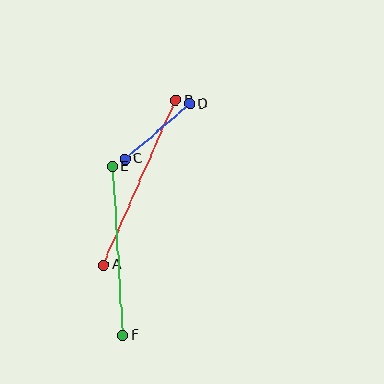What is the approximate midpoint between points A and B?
The midpoint is at approximately (140, 183) pixels.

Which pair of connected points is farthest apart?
Points A and B are farthest apart.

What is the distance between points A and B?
The distance is approximately 180 pixels.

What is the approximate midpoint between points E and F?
The midpoint is at approximately (117, 251) pixels.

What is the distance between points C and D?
The distance is approximately 85 pixels.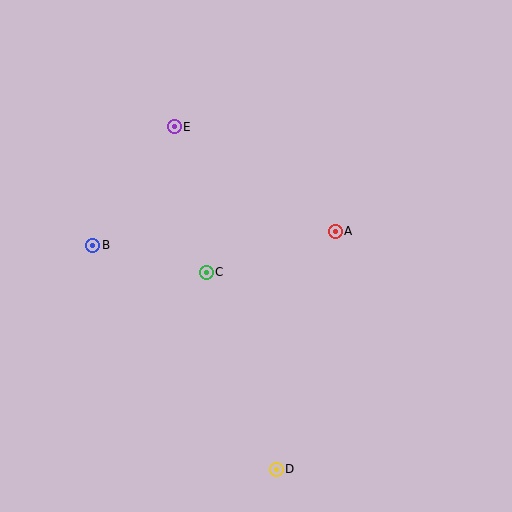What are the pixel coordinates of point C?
Point C is at (206, 272).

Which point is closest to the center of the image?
Point C at (206, 272) is closest to the center.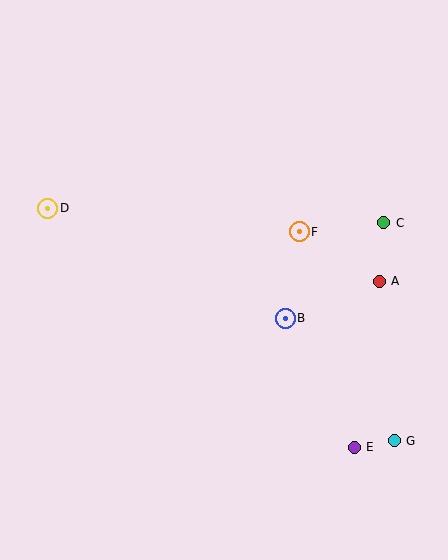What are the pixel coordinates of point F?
Point F is at (299, 232).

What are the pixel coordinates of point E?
Point E is at (354, 447).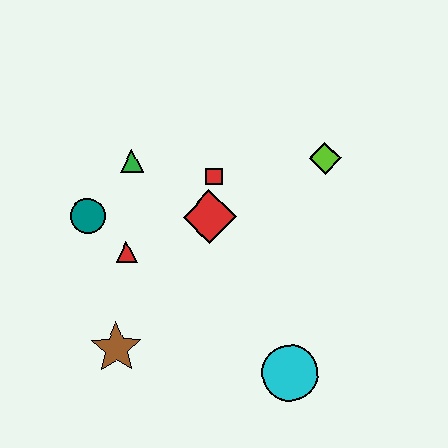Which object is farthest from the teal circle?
The cyan circle is farthest from the teal circle.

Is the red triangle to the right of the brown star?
Yes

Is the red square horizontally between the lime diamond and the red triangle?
Yes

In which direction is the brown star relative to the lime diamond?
The brown star is to the left of the lime diamond.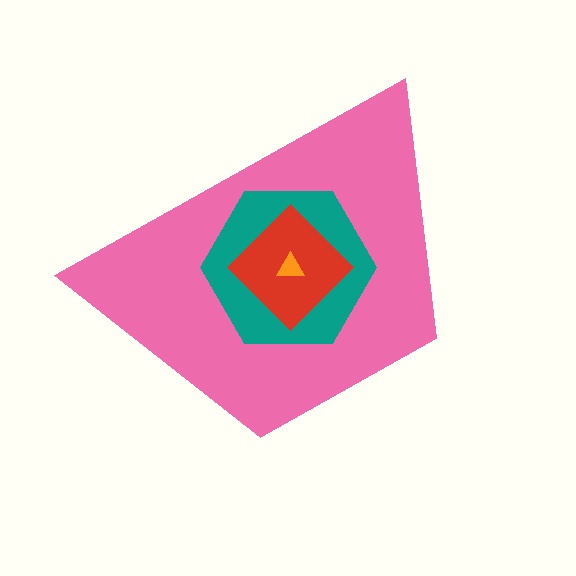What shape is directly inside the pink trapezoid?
The teal hexagon.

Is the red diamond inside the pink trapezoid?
Yes.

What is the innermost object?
The orange triangle.